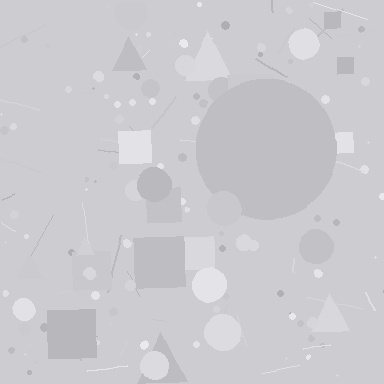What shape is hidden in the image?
A circle is hidden in the image.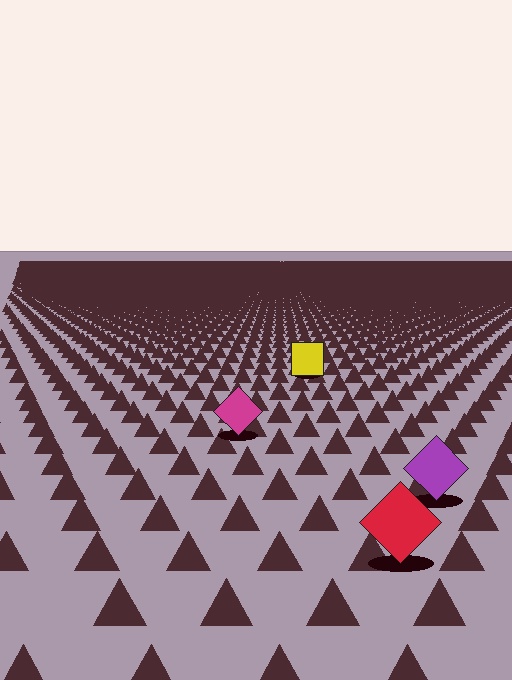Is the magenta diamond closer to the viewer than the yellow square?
Yes. The magenta diamond is closer — you can tell from the texture gradient: the ground texture is coarser near it.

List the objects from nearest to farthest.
From nearest to farthest: the red diamond, the purple diamond, the magenta diamond, the yellow square.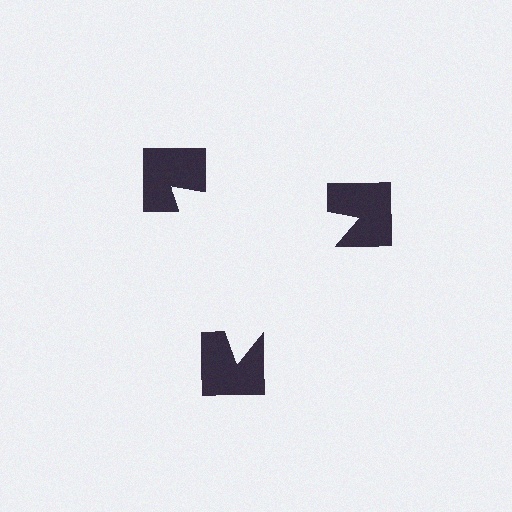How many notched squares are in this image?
There are 3 — one at each vertex of the illusory triangle.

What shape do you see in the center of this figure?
An illusory triangle — its edges are inferred from the aligned wedge cuts in the notched squares, not physically drawn.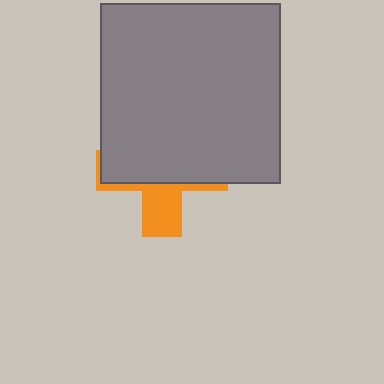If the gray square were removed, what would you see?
You would see the complete orange cross.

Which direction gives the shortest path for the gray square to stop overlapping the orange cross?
Moving up gives the shortest separation.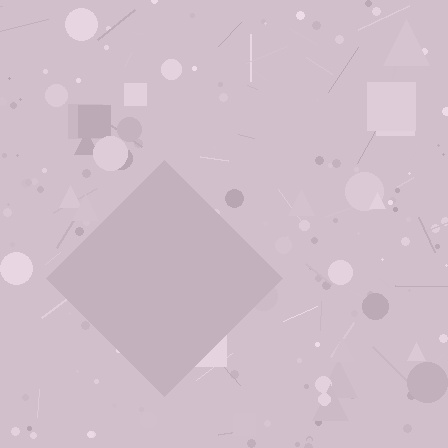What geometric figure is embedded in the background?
A diamond is embedded in the background.